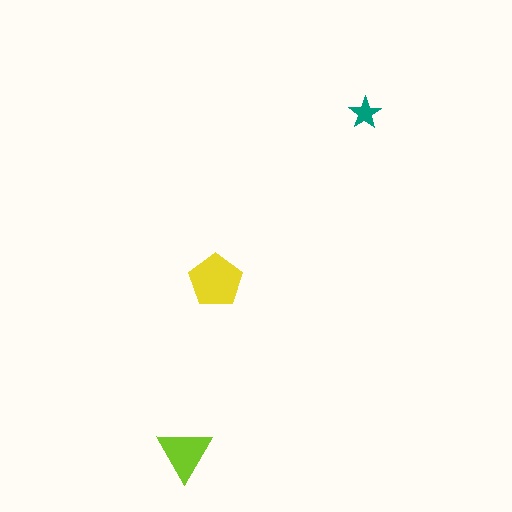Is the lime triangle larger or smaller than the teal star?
Larger.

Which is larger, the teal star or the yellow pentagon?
The yellow pentagon.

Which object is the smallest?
The teal star.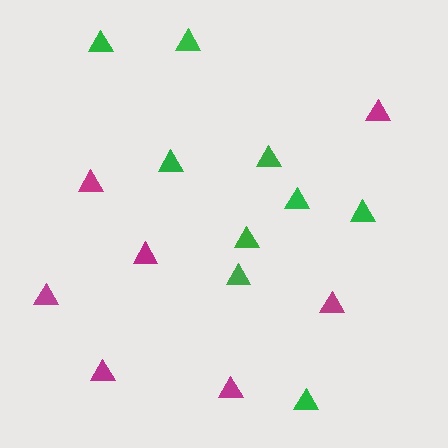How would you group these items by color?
There are 2 groups: one group of green triangles (9) and one group of magenta triangles (7).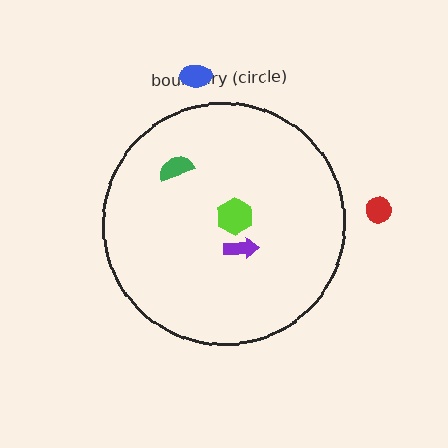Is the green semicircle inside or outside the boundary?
Inside.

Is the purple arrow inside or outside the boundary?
Inside.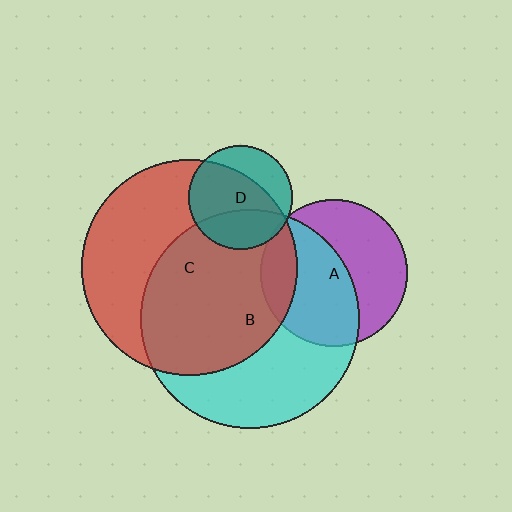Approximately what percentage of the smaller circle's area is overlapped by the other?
Approximately 5%.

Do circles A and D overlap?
Yes.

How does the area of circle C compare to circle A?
Approximately 2.2 times.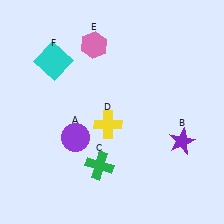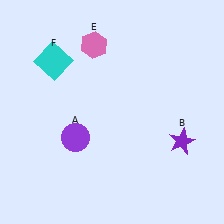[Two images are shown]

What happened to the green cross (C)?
The green cross (C) was removed in Image 2. It was in the bottom-left area of Image 1.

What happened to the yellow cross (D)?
The yellow cross (D) was removed in Image 2. It was in the bottom-left area of Image 1.